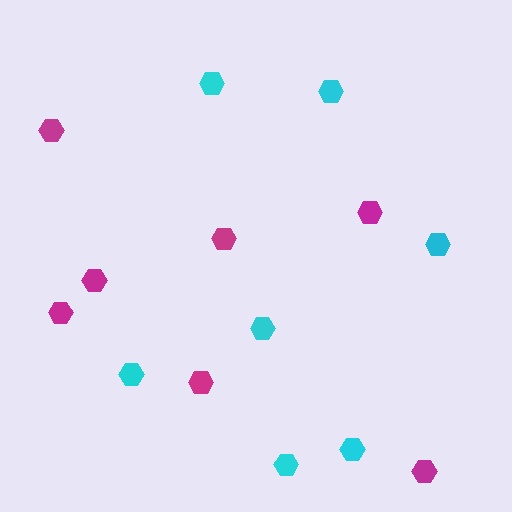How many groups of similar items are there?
There are 2 groups: one group of magenta hexagons (7) and one group of cyan hexagons (7).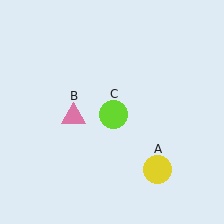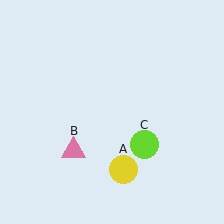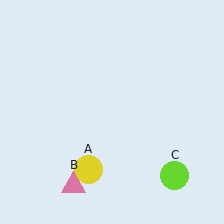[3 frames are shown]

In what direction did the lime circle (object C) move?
The lime circle (object C) moved down and to the right.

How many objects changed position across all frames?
3 objects changed position: yellow circle (object A), pink triangle (object B), lime circle (object C).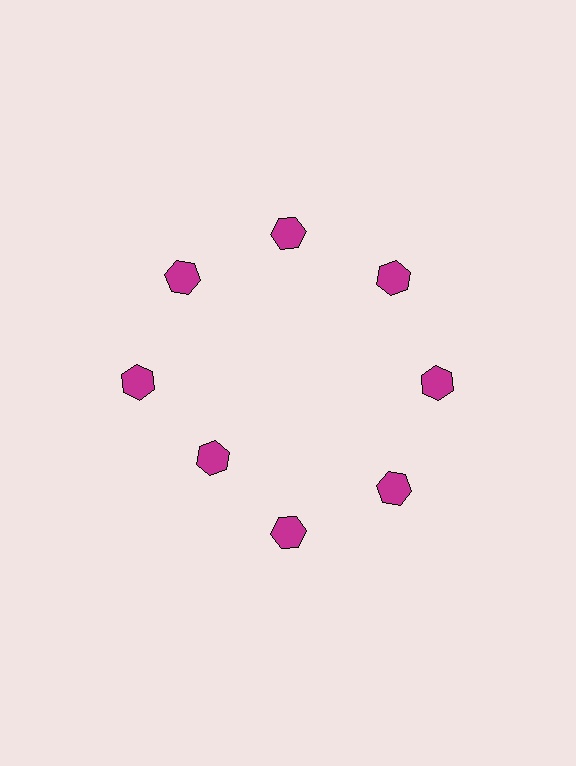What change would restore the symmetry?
The symmetry would be restored by moving it outward, back onto the ring so that all 8 hexagons sit at equal angles and equal distance from the center.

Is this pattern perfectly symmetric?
No. The 8 magenta hexagons are arranged in a ring, but one element near the 8 o'clock position is pulled inward toward the center, breaking the 8-fold rotational symmetry.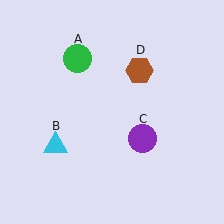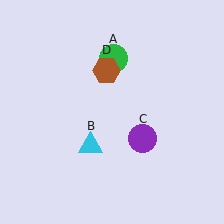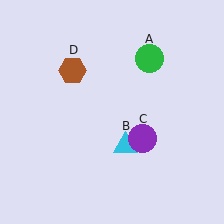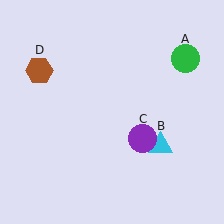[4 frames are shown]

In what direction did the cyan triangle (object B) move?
The cyan triangle (object B) moved right.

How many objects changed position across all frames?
3 objects changed position: green circle (object A), cyan triangle (object B), brown hexagon (object D).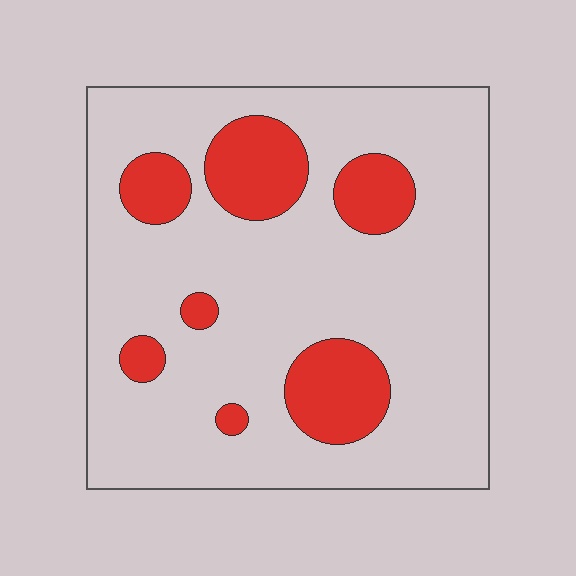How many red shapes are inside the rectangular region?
7.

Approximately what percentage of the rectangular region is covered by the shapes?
Approximately 20%.